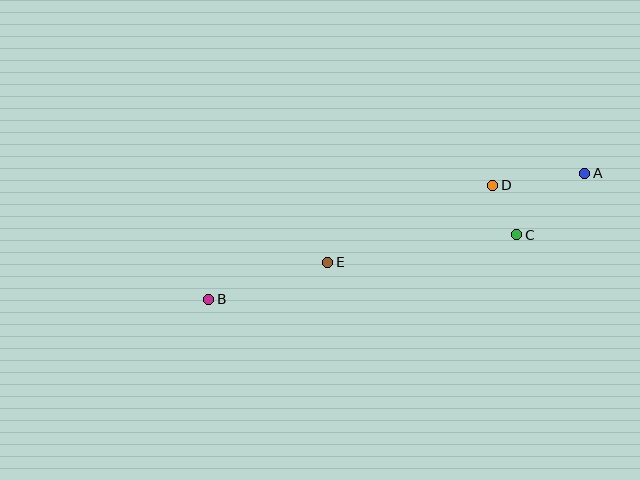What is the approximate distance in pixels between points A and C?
The distance between A and C is approximately 92 pixels.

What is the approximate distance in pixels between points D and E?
The distance between D and E is approximately 182 pixels.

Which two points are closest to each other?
Points C and D are closest to each other.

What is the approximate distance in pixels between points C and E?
The distance between C and E is approximately 191 pixels.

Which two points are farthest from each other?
Points A and B are farthest from each other.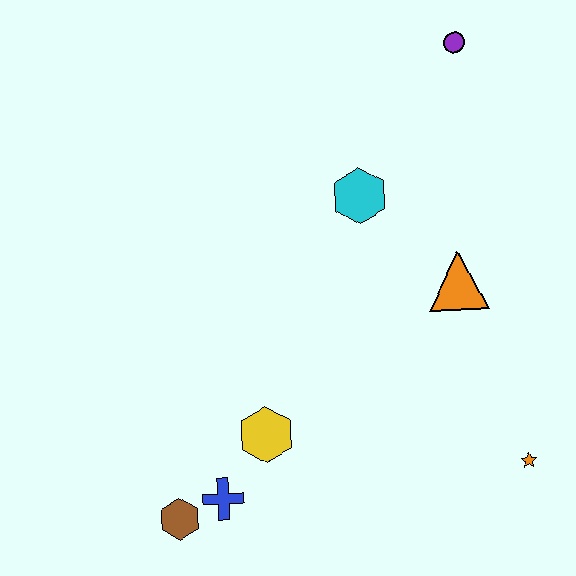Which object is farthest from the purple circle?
The brown hexagon is farthest from the purple circle.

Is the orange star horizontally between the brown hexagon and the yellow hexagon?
No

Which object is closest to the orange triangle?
The cyan hexagon is closest to the orange triangle.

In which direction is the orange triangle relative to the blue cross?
The orange triangle is to the right of the blue cross.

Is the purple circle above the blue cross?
Yes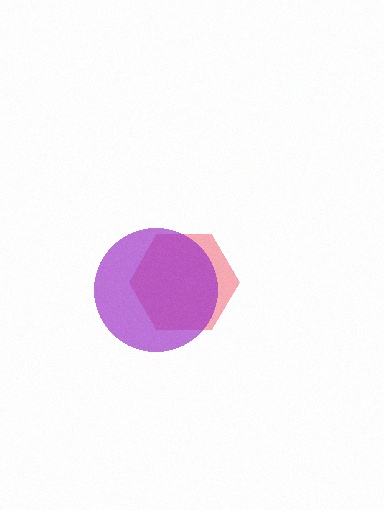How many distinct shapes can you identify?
There are 2 distinct shapes: a red hexagon, a purple circle.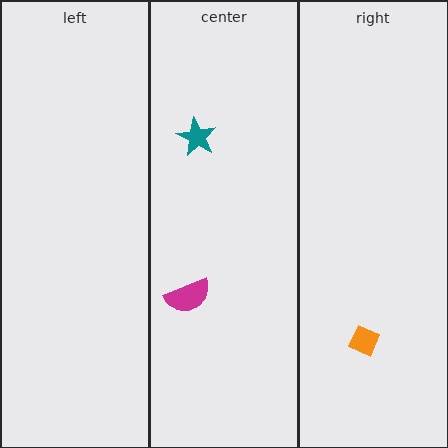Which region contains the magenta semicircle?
The center region.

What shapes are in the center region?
The teal star, the magenta semicircle.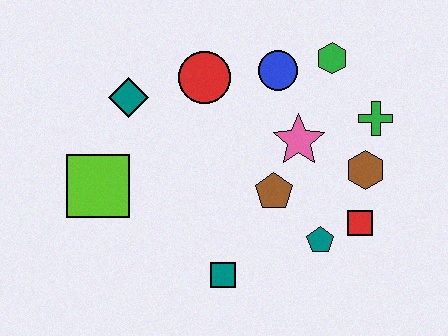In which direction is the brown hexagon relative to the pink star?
The brown hexagon is to the right of the pink star.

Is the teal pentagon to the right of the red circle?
Yes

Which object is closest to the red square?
The teal pentagon is closest to the red square.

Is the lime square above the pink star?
No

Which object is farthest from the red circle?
The red square is farthest from the red circle.